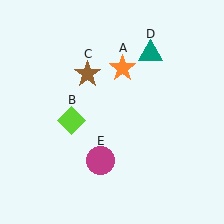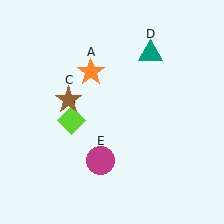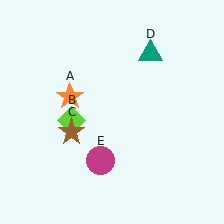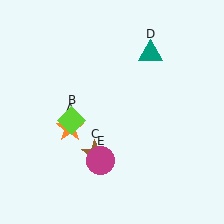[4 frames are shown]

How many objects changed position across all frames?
2 objects changed position: orange star (object A), brown star (object C).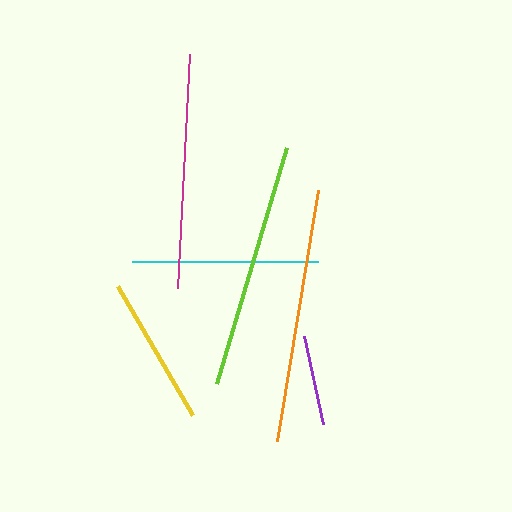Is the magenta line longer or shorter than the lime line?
The lime line is longer than the magenta line.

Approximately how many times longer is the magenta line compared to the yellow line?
The magenta line is approximately 1.6 times the length of the yellow line.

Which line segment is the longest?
The orange line is the longest at approximately 254 pixels.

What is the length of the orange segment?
The orange segment is approximately 254 pixels long.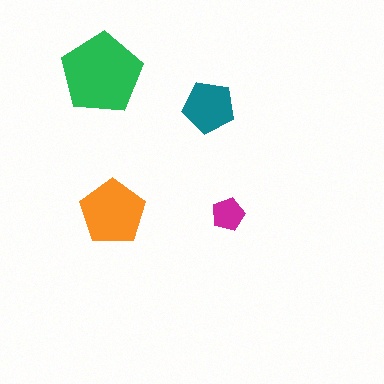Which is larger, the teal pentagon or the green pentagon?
The green one.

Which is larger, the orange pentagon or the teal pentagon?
The orange one.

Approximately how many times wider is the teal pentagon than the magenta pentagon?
About 1.5 times wider.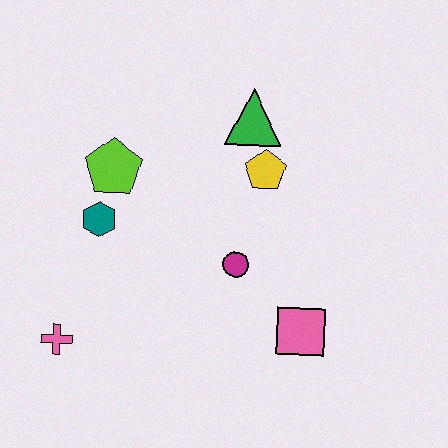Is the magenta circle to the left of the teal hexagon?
No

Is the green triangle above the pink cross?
Yes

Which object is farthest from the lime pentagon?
The pink square is farthest from the lime pentagon.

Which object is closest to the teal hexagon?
The lime pentagon is closest to the teal hexagon.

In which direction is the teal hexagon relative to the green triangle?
The teal hexagon is to the left of the green triangle.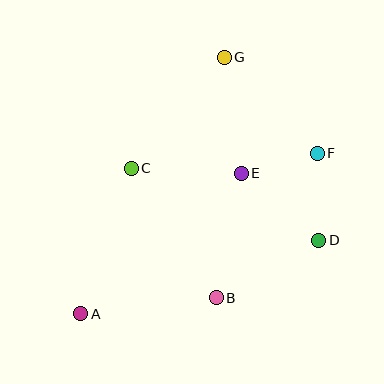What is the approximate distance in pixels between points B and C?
The distance between B and C is approximately 155 pixels.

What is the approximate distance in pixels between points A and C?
The distance between A and C is approximately 154 pixels.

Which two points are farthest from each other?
Points A and G are farthest from each other.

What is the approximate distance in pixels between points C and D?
The distance between C and D is approximately 201 pixels.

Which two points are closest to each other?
Points E and F are closest to each other.